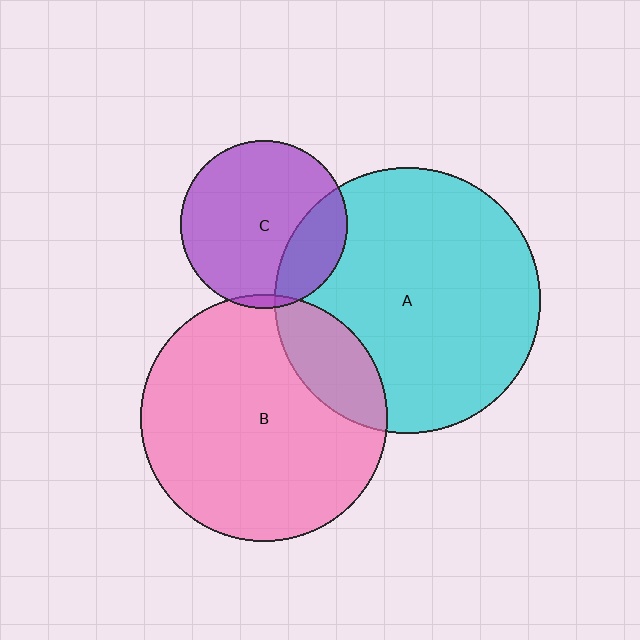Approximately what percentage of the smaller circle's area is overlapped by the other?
Approximately 25%.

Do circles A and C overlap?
Yes.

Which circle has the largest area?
Circle A (cyan).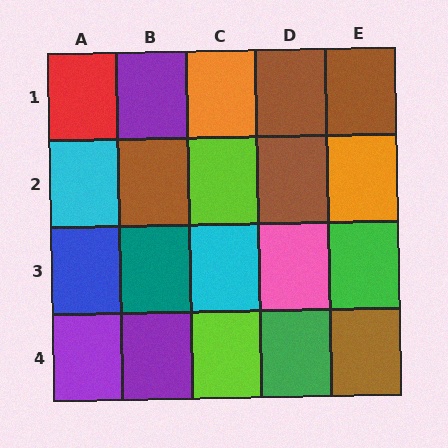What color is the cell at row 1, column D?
Brown.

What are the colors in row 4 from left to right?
Purple, purple, lime, green, brown.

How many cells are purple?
3 cells are purple.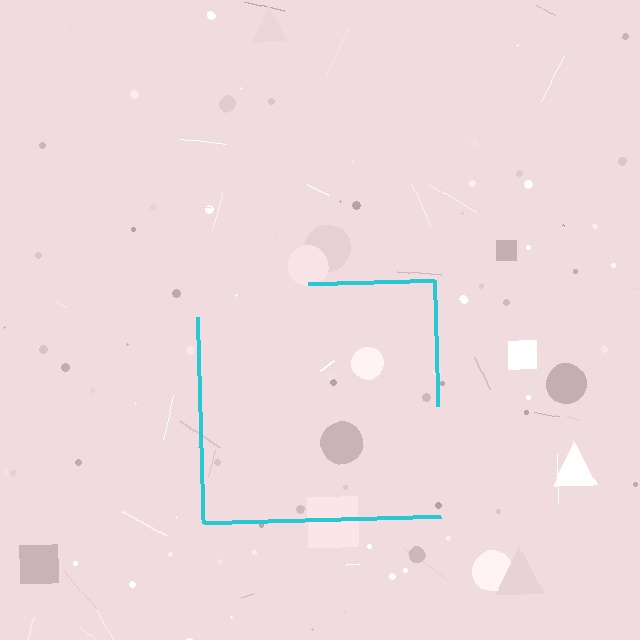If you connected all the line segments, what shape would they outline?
They would outline a square.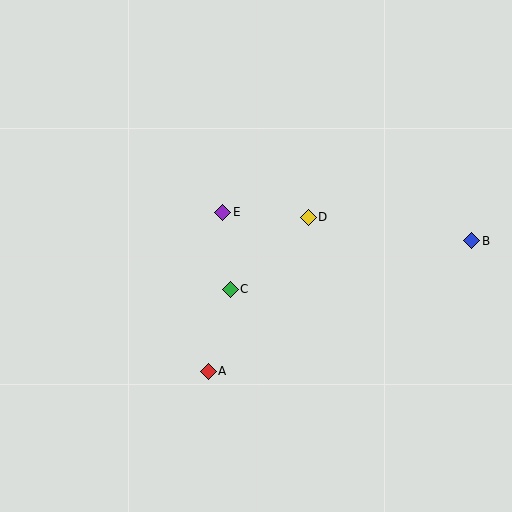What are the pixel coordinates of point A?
Point A is at (208, 371).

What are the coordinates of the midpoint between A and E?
The midpoint between A and E is at (215, 292).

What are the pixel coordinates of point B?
Point B is at (472, 241).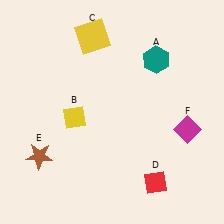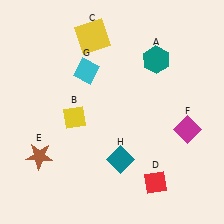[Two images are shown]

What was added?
A cyan diamond (G), a teal diamond (H) were added in Image 2.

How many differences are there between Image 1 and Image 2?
There are 2 differences between the two images.